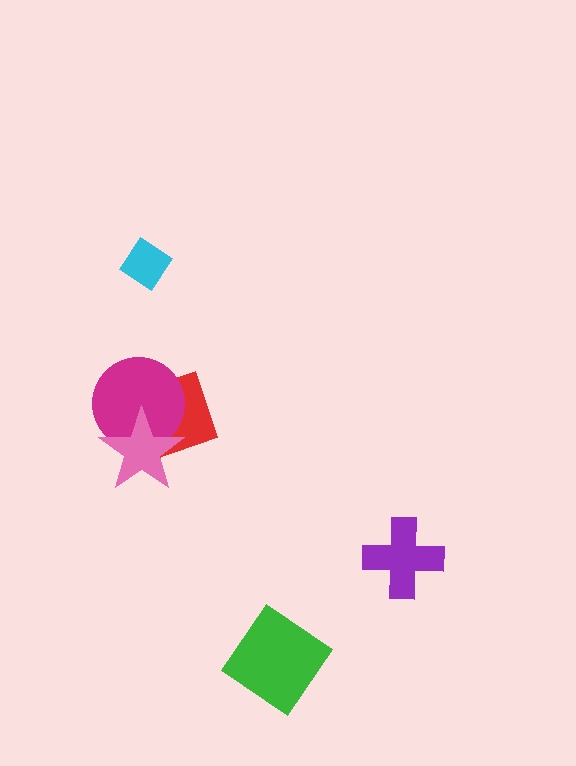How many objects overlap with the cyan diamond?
0 objects overlap with the cyan diamond.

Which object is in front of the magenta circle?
The pink star is in front of the magenta circle.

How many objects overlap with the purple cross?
0 objects overlap with the purple cross.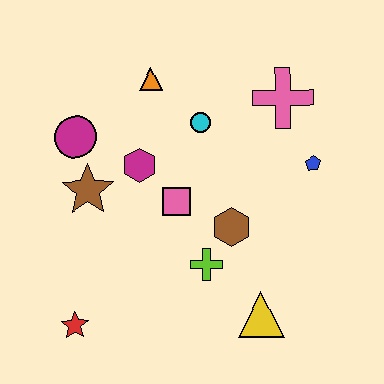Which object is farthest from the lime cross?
The orange triangle is farthest from the lime cross.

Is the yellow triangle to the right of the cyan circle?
Yes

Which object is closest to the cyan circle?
The orange triangle is closest to the cyan circle.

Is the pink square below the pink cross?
Yes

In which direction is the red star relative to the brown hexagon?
The red star is to the left of the brown hexagon.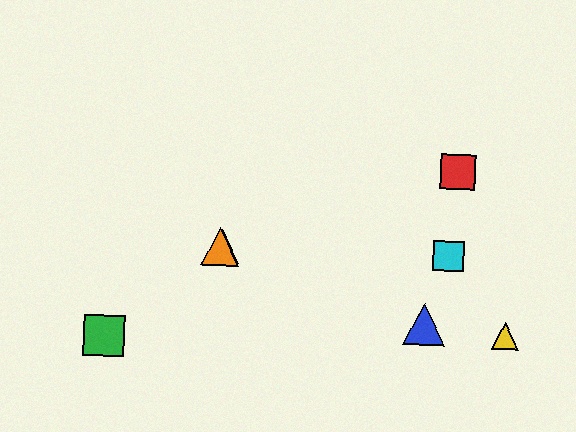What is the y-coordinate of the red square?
The red square is at y≈172.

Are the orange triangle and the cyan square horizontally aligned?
Yes, both are at y≈247.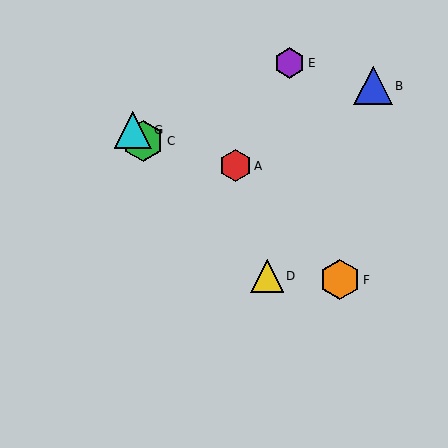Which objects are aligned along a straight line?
Objects C, D, G are aligned along a straight line.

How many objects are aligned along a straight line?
3 objects (C, D, G) are aligned along a straight line.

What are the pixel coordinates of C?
Object C is at (143, 141).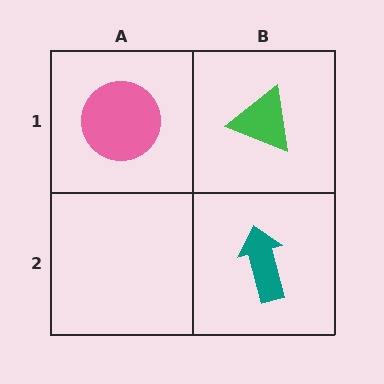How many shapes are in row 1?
2 shapes.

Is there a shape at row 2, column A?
No, that cell is empty.